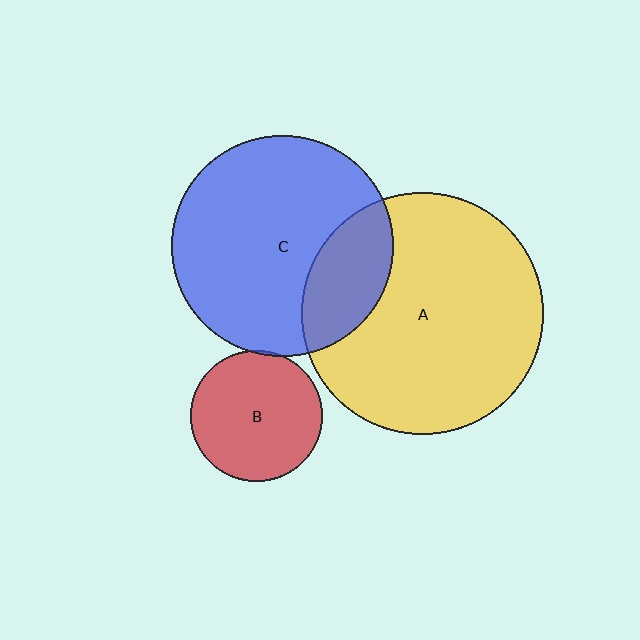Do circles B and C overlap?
Yes.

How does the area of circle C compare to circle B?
Approximately 2.8 times.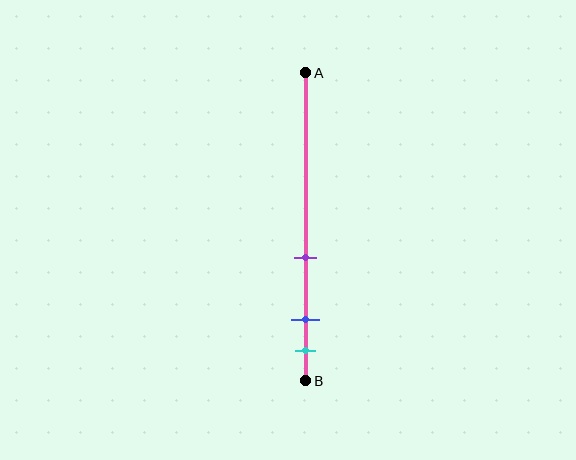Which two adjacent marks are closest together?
The blue and cyan marks are the closest adjacent pair.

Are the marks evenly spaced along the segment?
No, the marks are not evenly spaced.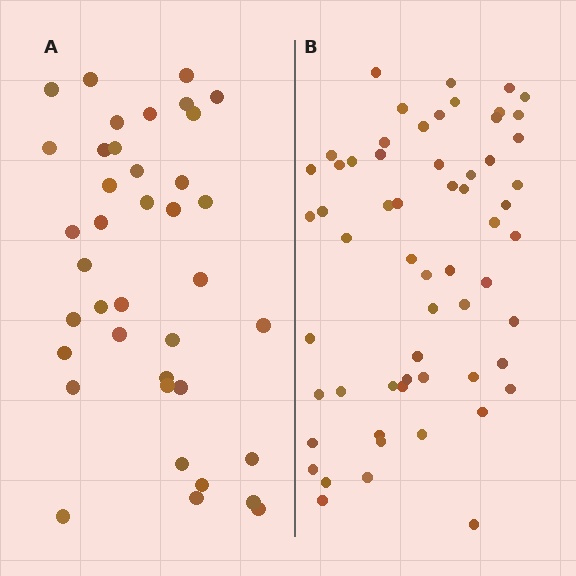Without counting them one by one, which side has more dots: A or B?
Region B (the right region) has more dots.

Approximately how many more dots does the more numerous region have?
Region B has approximately 20 more dots than region A.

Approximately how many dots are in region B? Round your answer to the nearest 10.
About 60 dots.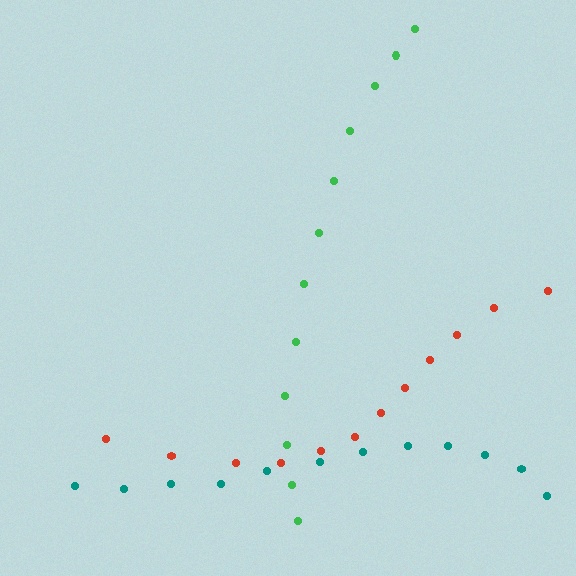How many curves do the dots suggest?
There are 3 distinct paths.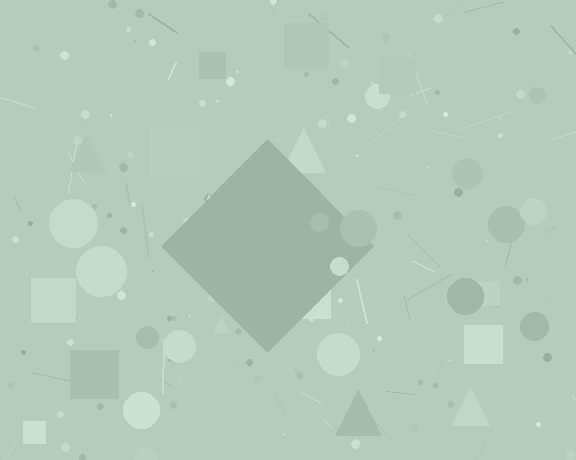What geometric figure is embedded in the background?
A diamond is embedded in the background.